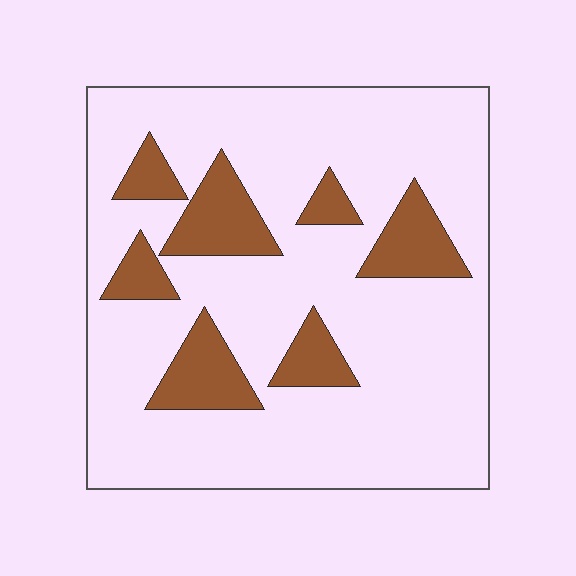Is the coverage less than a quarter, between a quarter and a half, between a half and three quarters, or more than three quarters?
Less than a quarter.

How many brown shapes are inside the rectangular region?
7.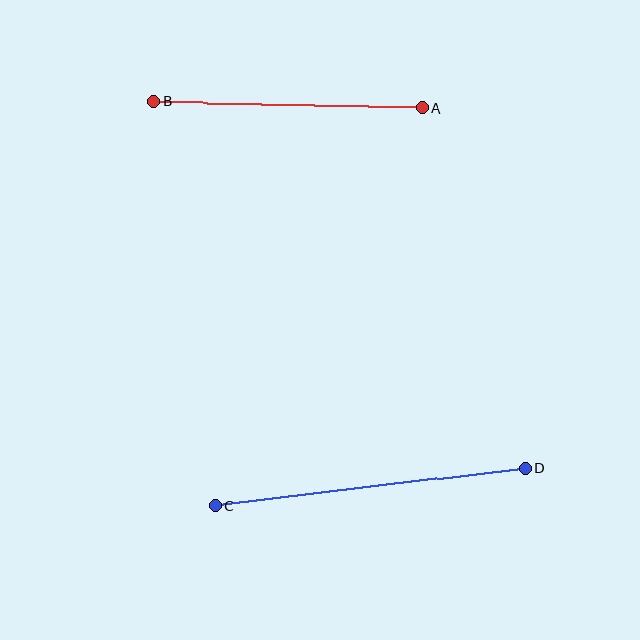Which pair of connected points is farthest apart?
Points C and D are farthest apart.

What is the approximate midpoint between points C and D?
The midpoint is at approximately (371, 487) pixels.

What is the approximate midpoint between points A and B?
The midpoint is at approximately (288, 105) pixels.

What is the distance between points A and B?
The distance is approximately 268 pixels.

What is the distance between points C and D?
The distance is approximately 312 pixels.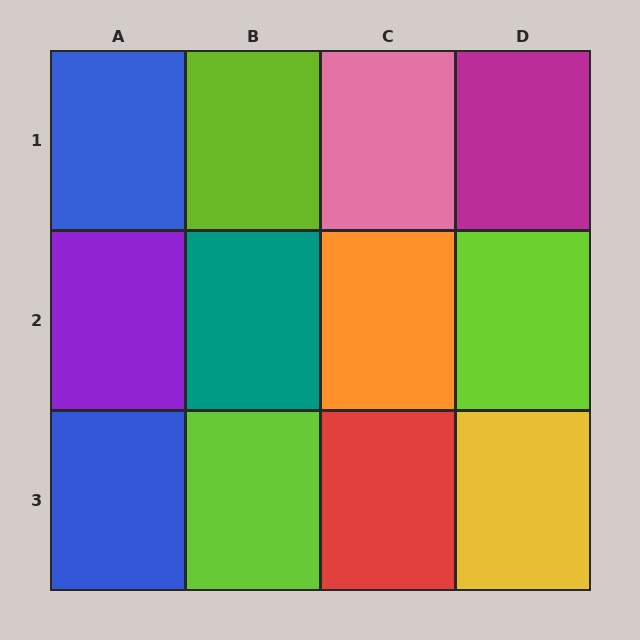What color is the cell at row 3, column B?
Lime.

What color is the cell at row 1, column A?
Blue.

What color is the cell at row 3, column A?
Blue.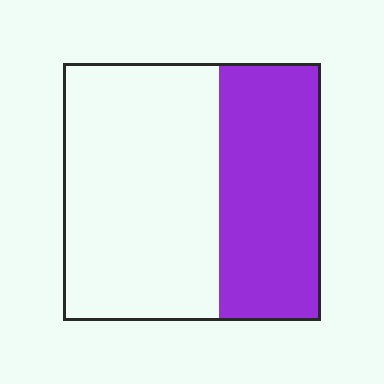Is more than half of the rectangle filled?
No.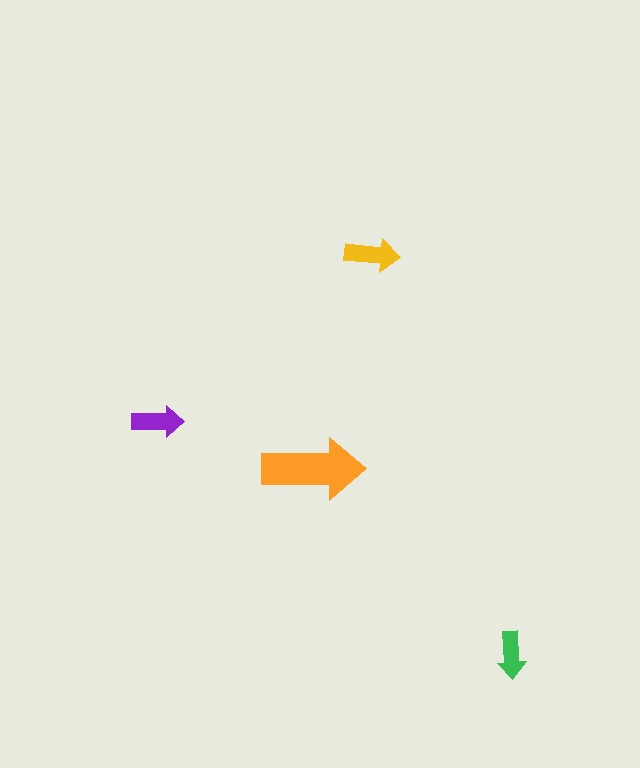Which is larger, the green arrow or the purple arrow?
The purple one.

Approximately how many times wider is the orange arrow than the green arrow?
About 2 times wider.